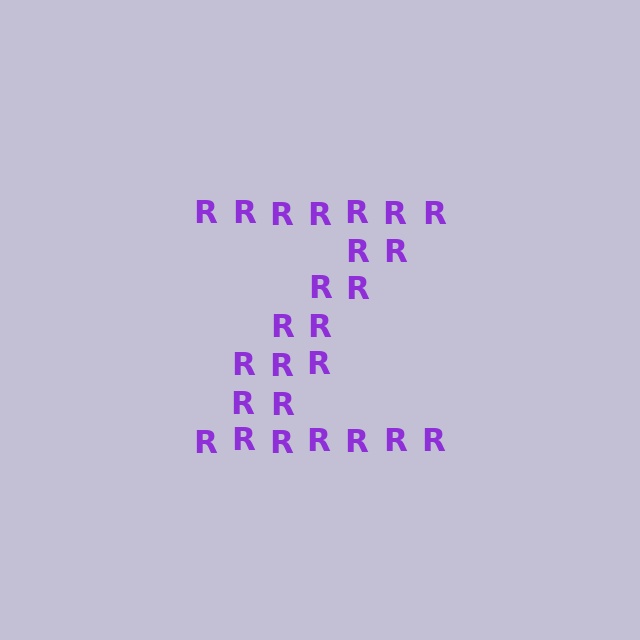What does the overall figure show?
The overall figure shows the letter Z.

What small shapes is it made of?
It is made of small letter R's.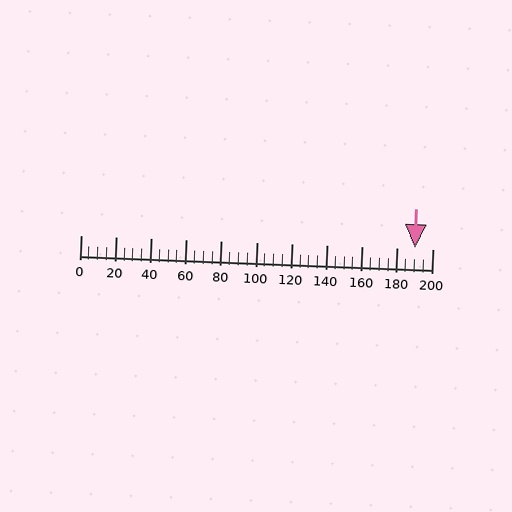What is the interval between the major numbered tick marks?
The major tick marks are spaced 20 units apart.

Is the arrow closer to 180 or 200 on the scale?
The arrow is closer to 200.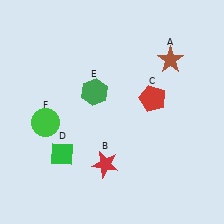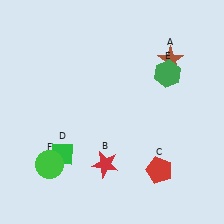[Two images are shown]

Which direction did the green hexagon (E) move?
The green hexagon (E) moved right.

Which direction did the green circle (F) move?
The green circle (F) moved down.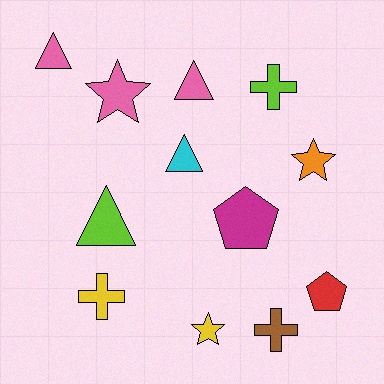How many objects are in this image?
There are 12 objects.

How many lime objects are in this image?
There are 2 lime objects.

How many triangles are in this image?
There are 4 triangles.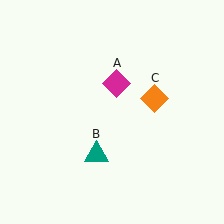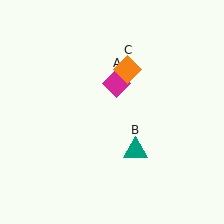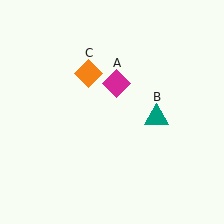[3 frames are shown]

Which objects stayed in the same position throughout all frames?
Magenta diamond (object A) remained stationary.